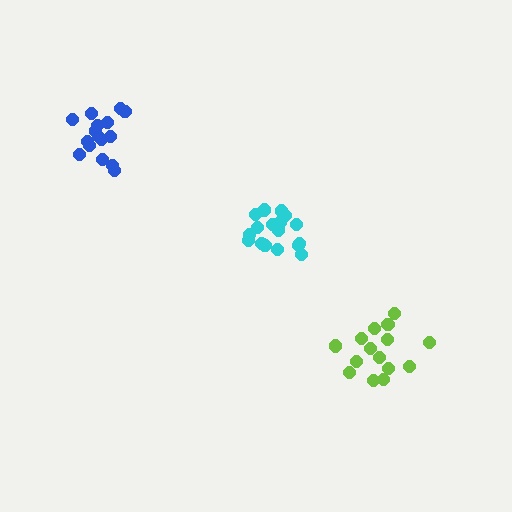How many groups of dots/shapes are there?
There are 3 groups.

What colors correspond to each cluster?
The clusters are colored: blue, lime, cyan.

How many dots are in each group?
Group 1: 16 dots, Group 2: 15 dots, Group 3: 19 dots (50 total).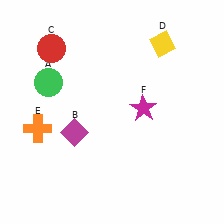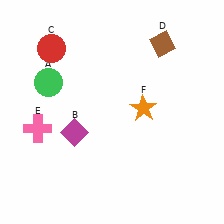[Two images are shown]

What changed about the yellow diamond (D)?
In Image 1, D is yellow. In Image 2, it changed to brown.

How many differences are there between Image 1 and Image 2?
There are 3 differences between the two images.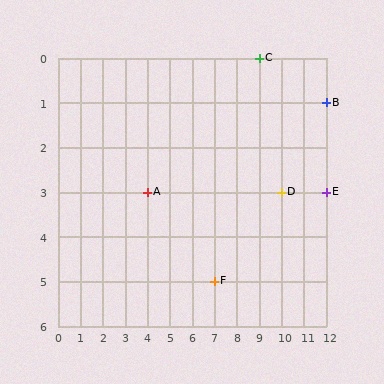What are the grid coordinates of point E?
Point E is at grid coordinates (12, 3).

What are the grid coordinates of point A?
Point A is at grid coordinates (4, 3).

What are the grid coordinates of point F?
Point F is at grid coordinates (7, 5).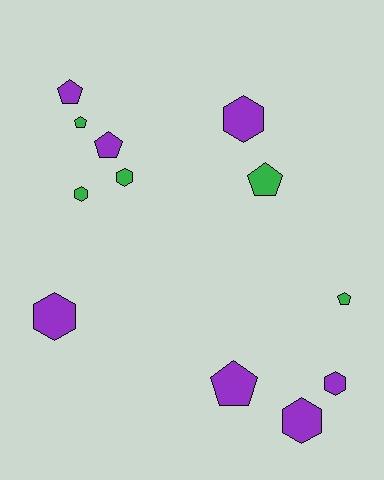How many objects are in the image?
There are 12 objects.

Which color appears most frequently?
Purple, with 7 objects.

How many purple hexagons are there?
There are 4 purple hexagons.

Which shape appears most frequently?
Pentagon, with 6 objects.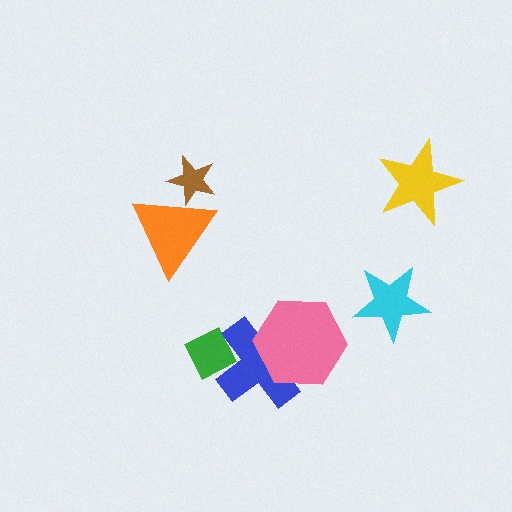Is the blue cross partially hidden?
Yes, it is partially covered by another shape.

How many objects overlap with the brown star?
1 object overlaps with the brown star.